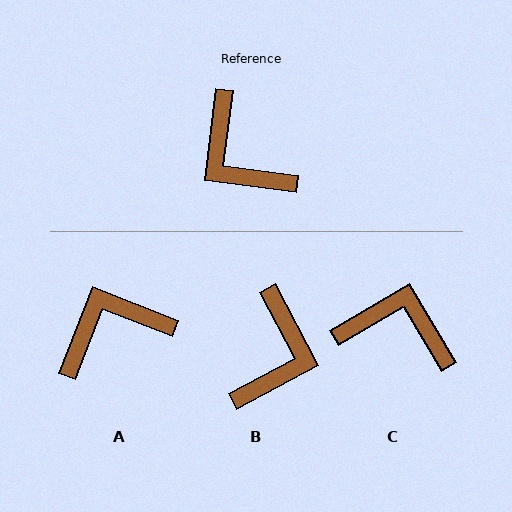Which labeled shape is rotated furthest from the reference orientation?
C, about 142 degrees away.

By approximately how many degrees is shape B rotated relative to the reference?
Approximately 125 degrees counter-clockwise.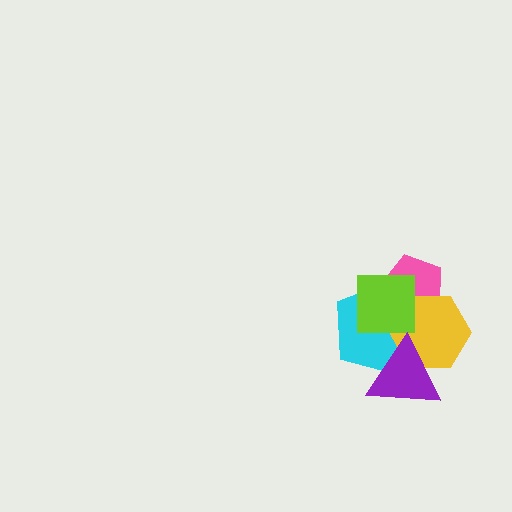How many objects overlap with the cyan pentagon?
4 objects overlap with the cyan pentagon.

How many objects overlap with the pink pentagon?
3 objects overlap with the pink pentagon.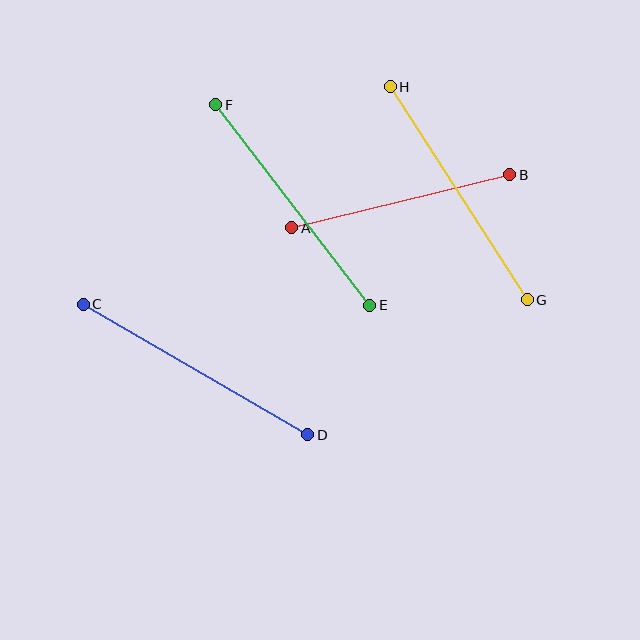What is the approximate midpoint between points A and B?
The midpoint is at approximately (401, 201) pixels.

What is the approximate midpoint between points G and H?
The midpoint is at approximately (459, 193) pixels.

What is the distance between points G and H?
The distance is approximately 253 pixels.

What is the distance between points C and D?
The distance is approximately 260 pixels.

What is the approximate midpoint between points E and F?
The midpoint is at approximately (293, 205) pixels.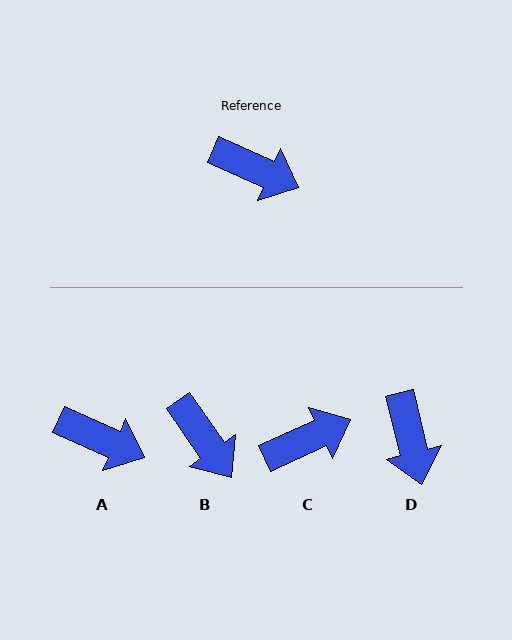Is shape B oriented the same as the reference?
No, it is off by about 31 degrees.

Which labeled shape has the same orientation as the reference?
A.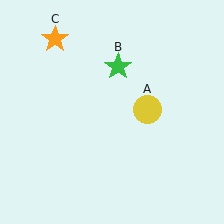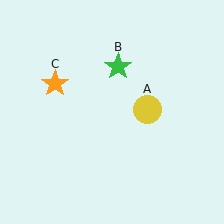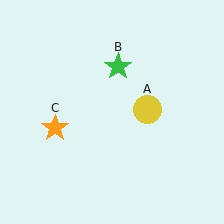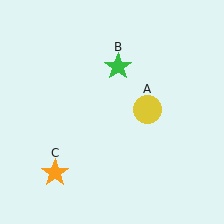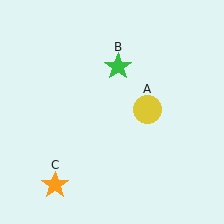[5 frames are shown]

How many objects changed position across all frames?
1 object changed position: orange star (object C).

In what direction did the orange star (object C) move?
The orange star (object C) moved down.